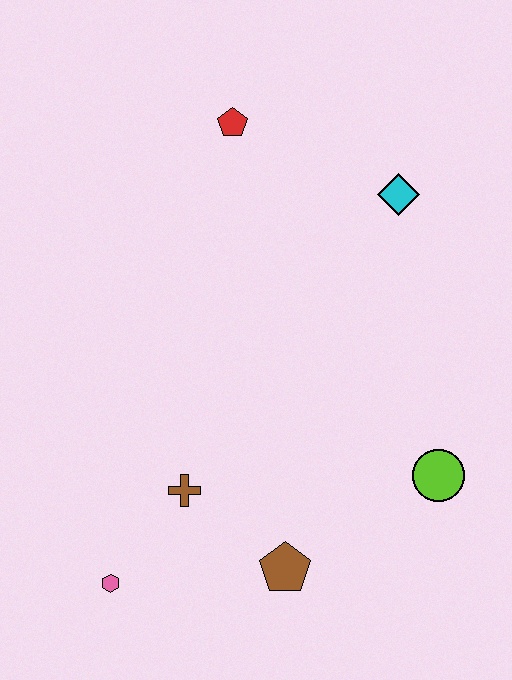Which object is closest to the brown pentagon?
The brown cross is closest to the brown pentagon.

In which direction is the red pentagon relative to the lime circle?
The red pentagon is above the lime circle.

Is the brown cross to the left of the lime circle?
Yes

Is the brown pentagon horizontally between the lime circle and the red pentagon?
Yes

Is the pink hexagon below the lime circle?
Yes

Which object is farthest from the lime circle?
The red pentagon is farthest from the lime circle.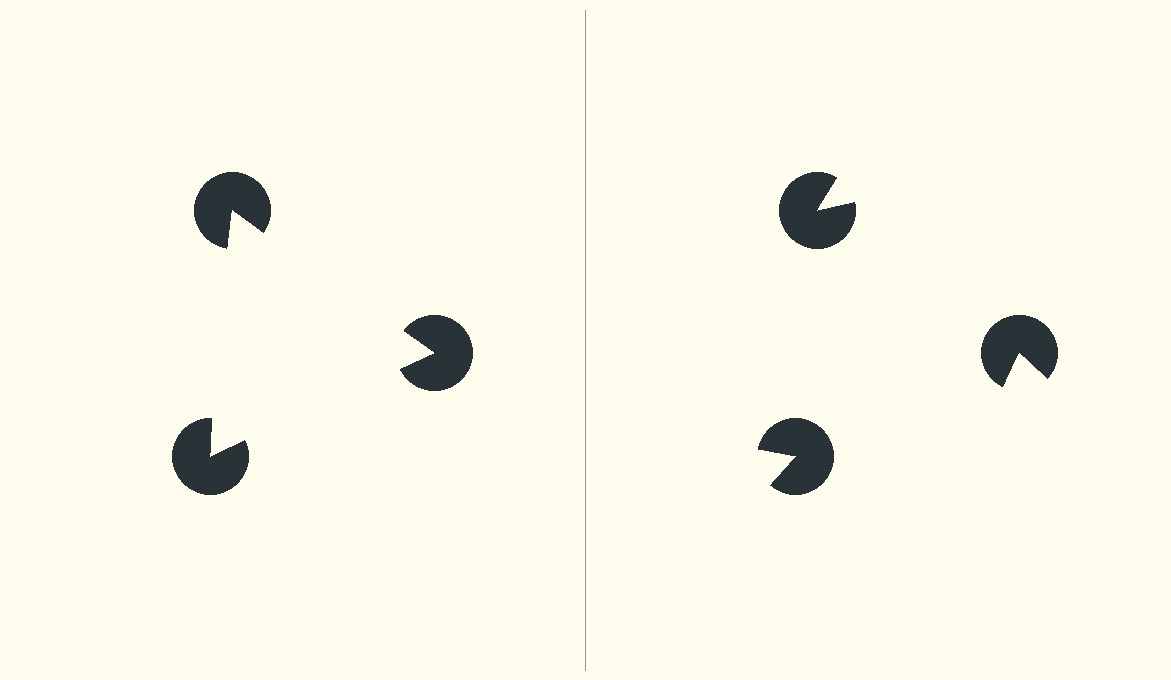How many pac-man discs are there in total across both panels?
6 — 3 on each side.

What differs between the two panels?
The pac-man discs are positioned identically on both sides; only the wedge orientations differ. On the left they align to a triangle; on the right they are misaligned.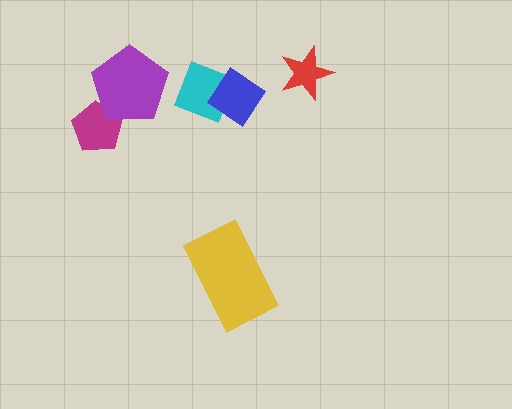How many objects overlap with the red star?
0 objects overlap with the red star.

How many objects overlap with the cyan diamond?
1 object overlaps with the cyan diamond.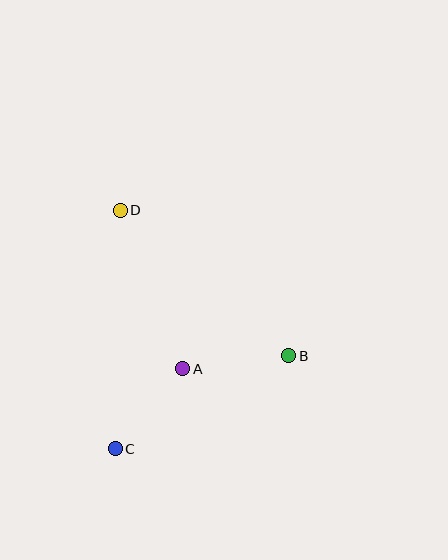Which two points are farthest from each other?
Points C and D are farthest from each other.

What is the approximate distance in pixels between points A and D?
The distance between A and D is approximately 171 pixels.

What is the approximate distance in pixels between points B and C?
The distance between B and C is approximately 197 pixels.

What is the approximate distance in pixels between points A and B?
The distance between A and B is approximately 107 pixels.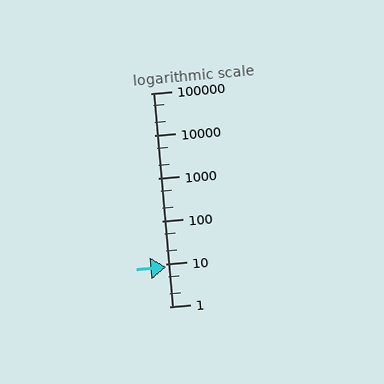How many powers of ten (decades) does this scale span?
The scale spans 5 decades, from 1 to 100000.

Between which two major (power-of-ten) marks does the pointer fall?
The pointer is between 1 and 10.